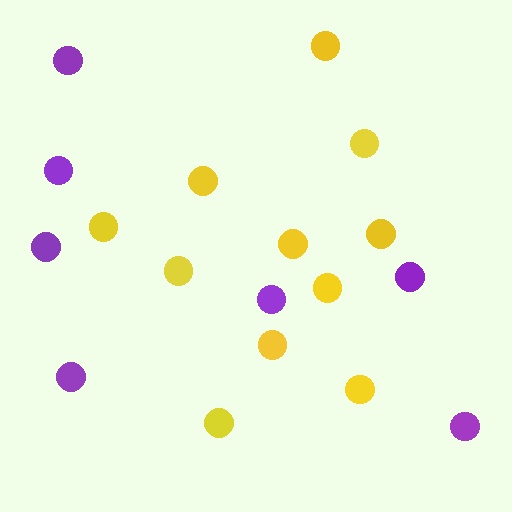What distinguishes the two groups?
There are 2 groups: one group of yellow circles (11) and one group of purple circles (7).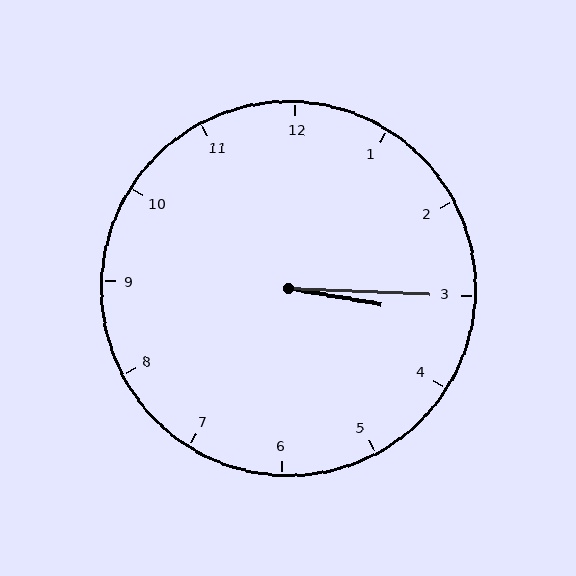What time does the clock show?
3:15.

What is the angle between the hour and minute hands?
Approximately 8 degrees.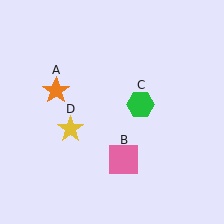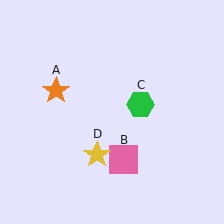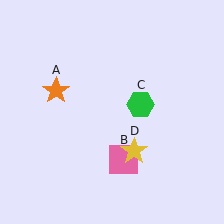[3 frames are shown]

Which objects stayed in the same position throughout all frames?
Orange star (object A) and pink square (object B) and green hexagon (object C) remained stationary.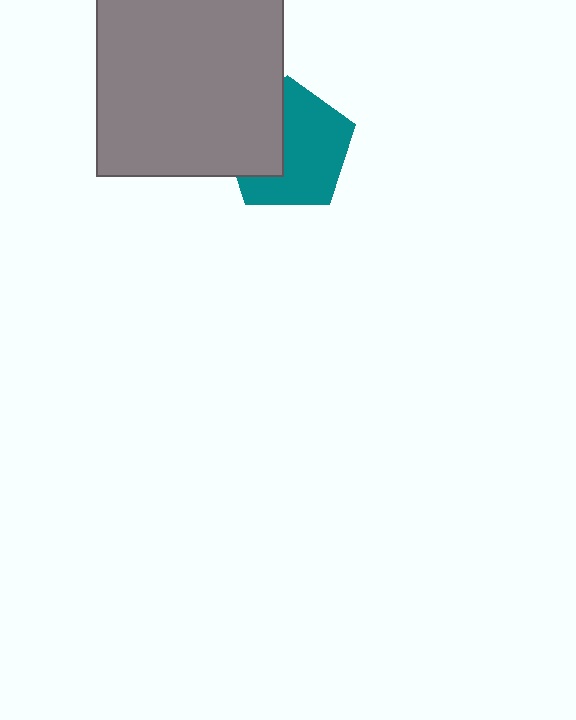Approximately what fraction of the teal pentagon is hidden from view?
Roughly 36% of the teal pentagon is hidden behind the gray square.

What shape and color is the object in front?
The object in front is a gray square.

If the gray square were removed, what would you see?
You would see the complete teal pentagon.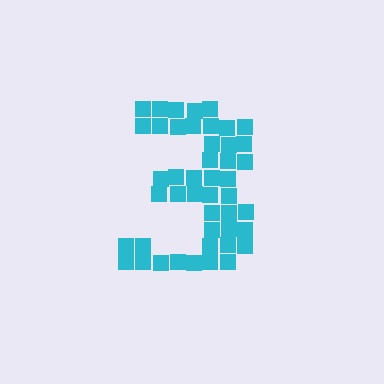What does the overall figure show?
The overall figure shows the digit 3.